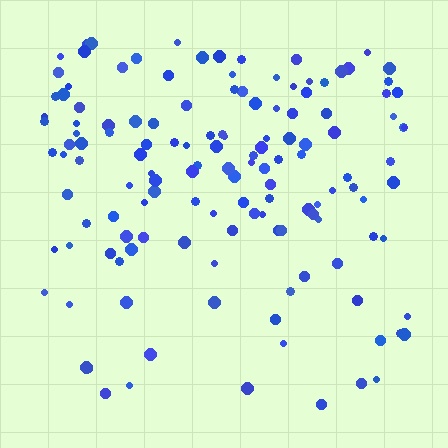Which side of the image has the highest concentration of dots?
The top.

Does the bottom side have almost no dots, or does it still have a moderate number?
Still a moderate number, just noticeably fewer than the top.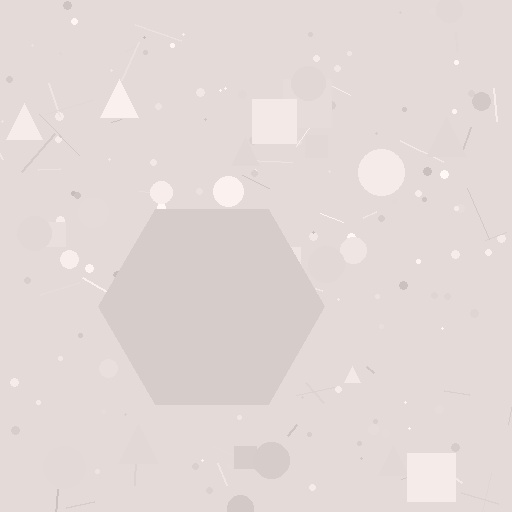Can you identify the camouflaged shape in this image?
The camouflaged shape is a hexagon.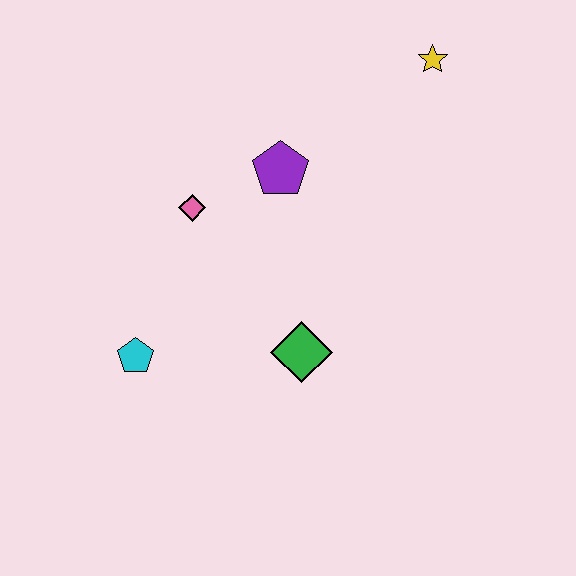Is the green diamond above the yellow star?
No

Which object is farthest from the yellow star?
The cyan pentagon is farthest from the yellow star.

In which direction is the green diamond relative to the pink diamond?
The green diamond is below the pink diamond.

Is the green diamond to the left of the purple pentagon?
No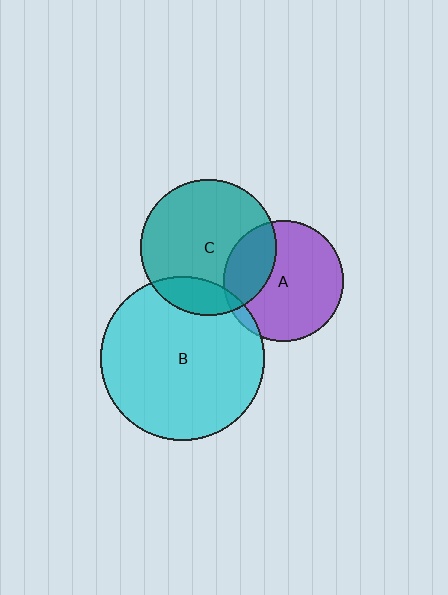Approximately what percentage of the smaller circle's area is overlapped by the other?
Approximately 15%.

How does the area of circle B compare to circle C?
Approximately 1.5 times.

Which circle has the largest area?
Circle B (cyan).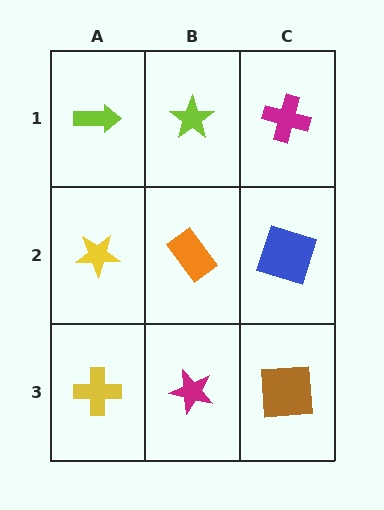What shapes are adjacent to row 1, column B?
An orange rectangle (row 2, column B), a lime arrow (row 1, column A), a magenta cross (row 1, column C).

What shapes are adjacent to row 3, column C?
A blue square (row 2, column C), a magenta star (row 3, column B).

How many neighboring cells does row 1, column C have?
2.